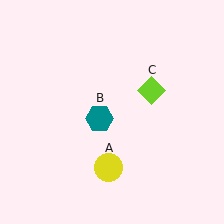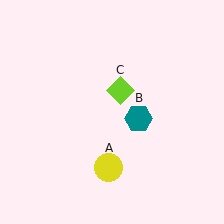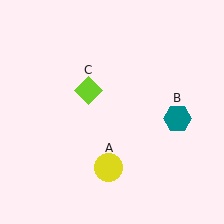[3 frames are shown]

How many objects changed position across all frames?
2 objects changed position: teal hexagon (object B), lime diamond (object C).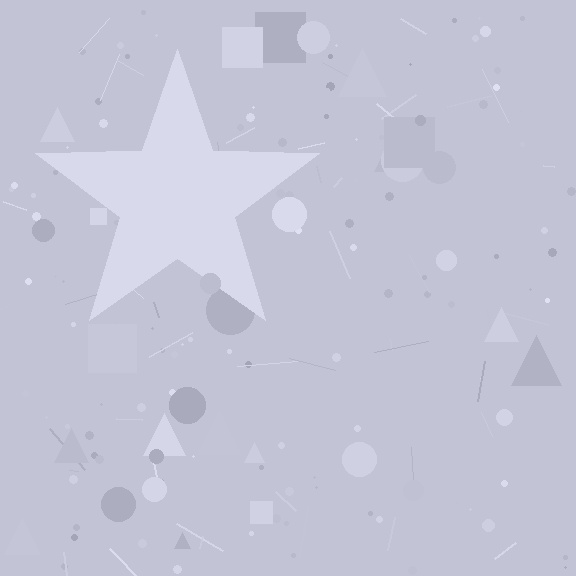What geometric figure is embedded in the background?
A star is embedded in the background.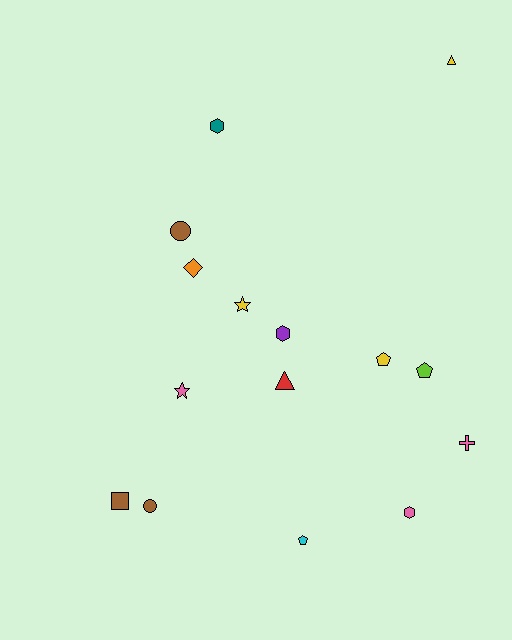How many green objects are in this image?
There are no green objects.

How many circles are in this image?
There are 2 circles.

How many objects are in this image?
There are 15 objects.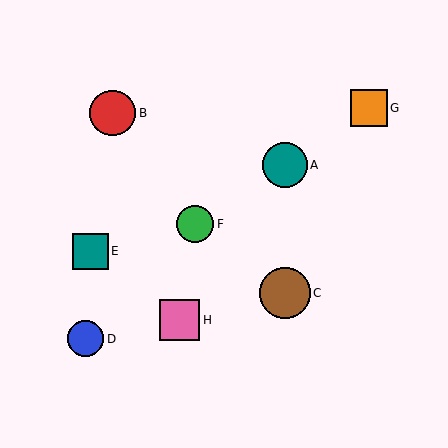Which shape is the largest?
The brown circle (labeled C) is the largest.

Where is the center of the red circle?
The center of the red circle is at (113, 113).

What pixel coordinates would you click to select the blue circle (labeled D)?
Click at (86, 339) to select the blue circle D.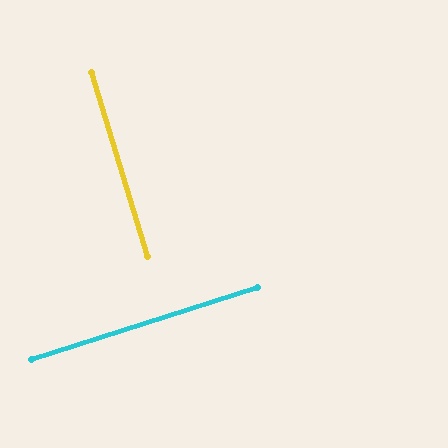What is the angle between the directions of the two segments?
Approximately 89 degrees.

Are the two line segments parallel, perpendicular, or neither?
Perpendicular — they meet at approximately 89°.